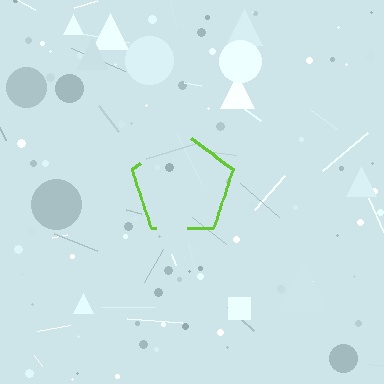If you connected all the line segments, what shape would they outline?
They would outline a pentagon.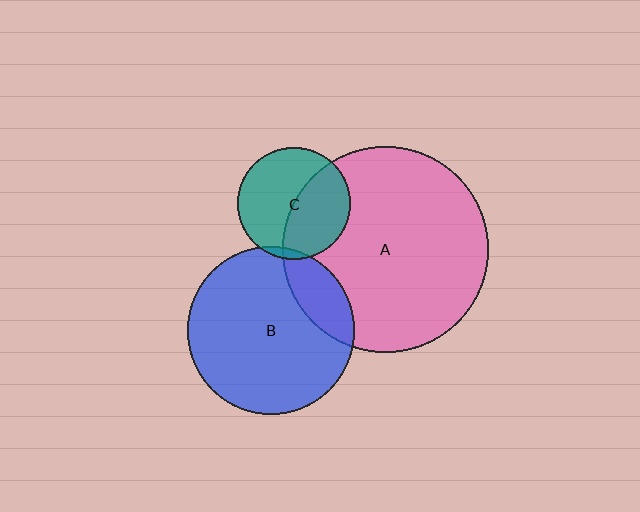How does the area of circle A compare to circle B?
Approximately 1.5 times.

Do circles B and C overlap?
Yes.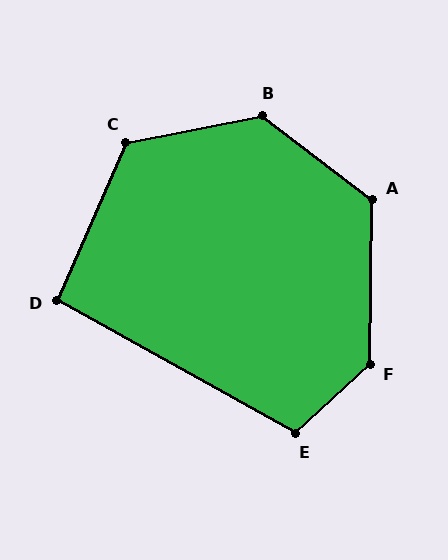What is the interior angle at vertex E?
Approximately 109 degrees (obtuse).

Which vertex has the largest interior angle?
F, at approximately 133 degrees.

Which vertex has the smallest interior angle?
D, at approximately 95 degrees.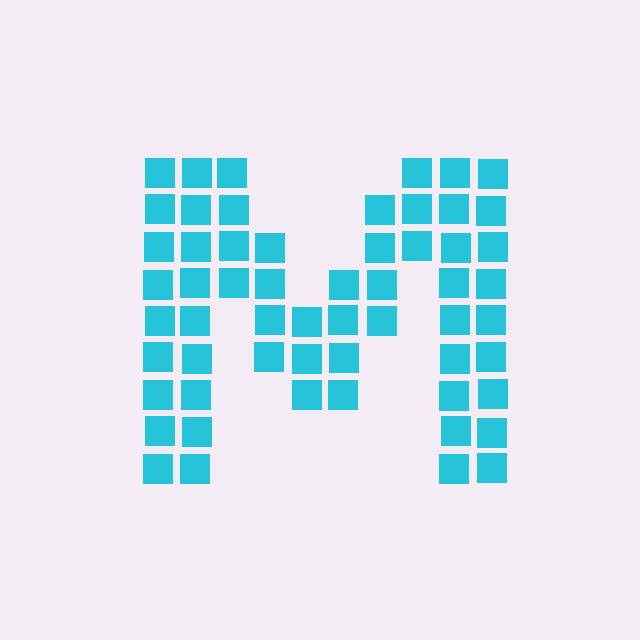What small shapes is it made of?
It is made of small squares.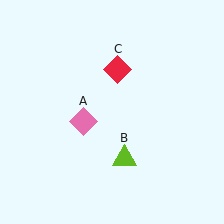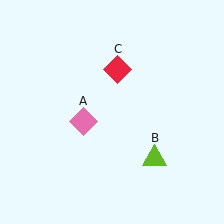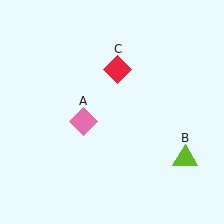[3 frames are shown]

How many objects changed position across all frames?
1 object changed position: lime triangle (object B).